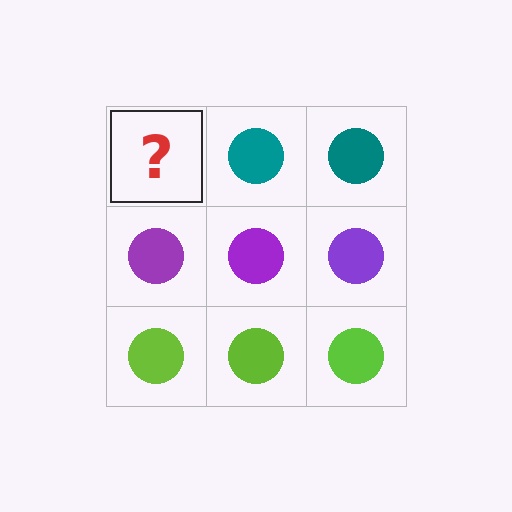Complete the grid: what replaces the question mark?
The question mark should be replaced with a teal circle.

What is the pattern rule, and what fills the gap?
The rule is that each row has a consistent color. The gap should be filled with a teal circle.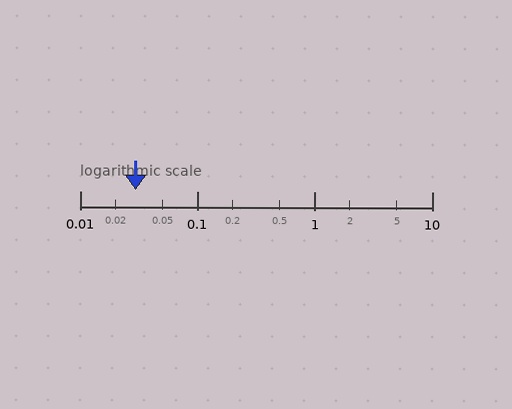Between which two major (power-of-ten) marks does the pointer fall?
The pointer is between 0.01 and 0.1.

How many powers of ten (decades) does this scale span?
The scale spans 3 decades, from 0.01 to 10.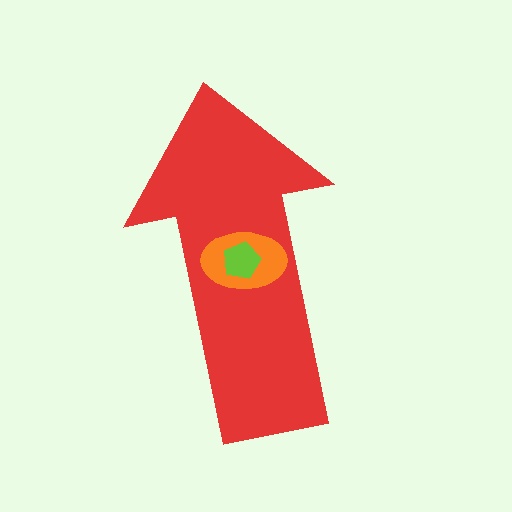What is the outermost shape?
The red arrow.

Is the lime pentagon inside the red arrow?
Yes.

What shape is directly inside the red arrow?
The orange ellipse.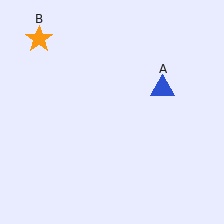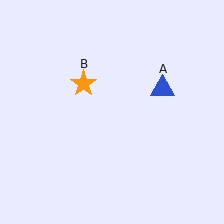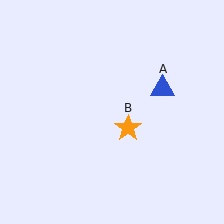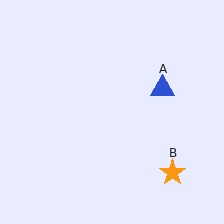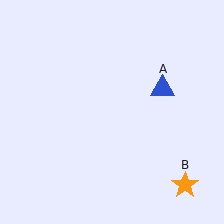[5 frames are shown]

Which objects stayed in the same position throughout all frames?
Blue triangle (object A) remained stationary.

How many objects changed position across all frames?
1 object changed position: orange star (object B).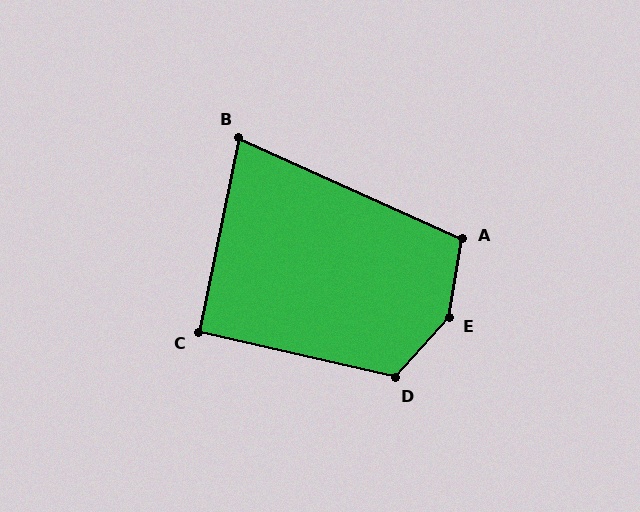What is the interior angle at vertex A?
Approximately 105 degrees (obtuse).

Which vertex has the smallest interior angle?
B, at approximately 77 degrees.